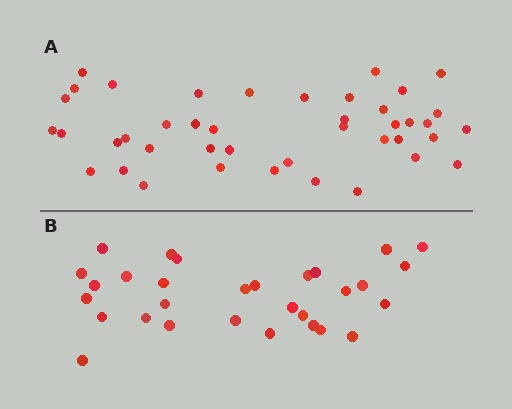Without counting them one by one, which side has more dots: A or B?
Region A (the top region) has more dots.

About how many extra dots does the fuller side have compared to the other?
Region A has roughly 12 or so more dots than region B.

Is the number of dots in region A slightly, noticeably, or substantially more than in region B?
Region A has noticeably more, but not dramatically so. The ratio is roughly 1.4 to 1.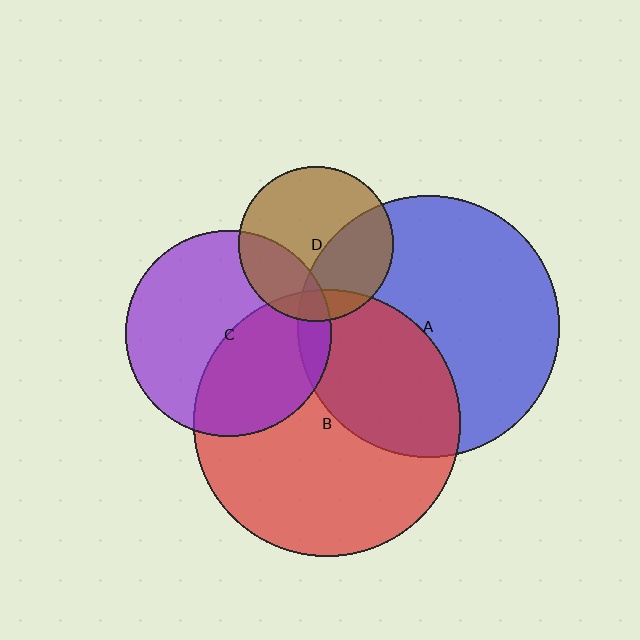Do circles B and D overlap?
Yes.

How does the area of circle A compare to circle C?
Approximately 1.6 times.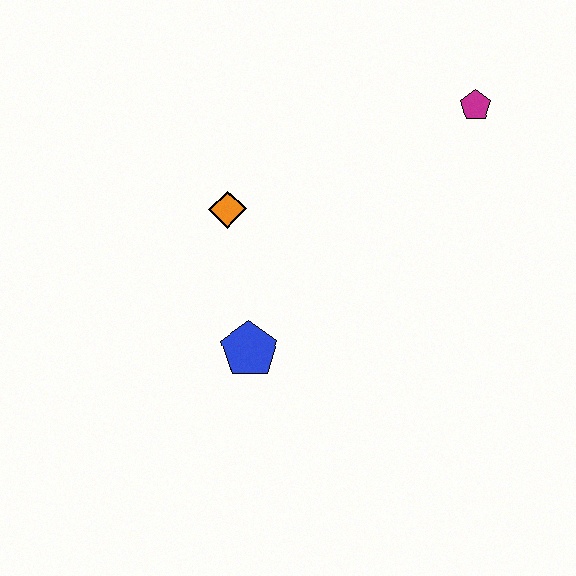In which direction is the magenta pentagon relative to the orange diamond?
The magenta pentagon is to the right of the orange diamond.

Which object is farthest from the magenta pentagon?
The blue pentagon is farthest from the magenta pentagon.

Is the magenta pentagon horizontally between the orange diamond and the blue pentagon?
No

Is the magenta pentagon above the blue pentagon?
Yes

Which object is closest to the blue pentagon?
The orange diamond is closest to the blue pentagon.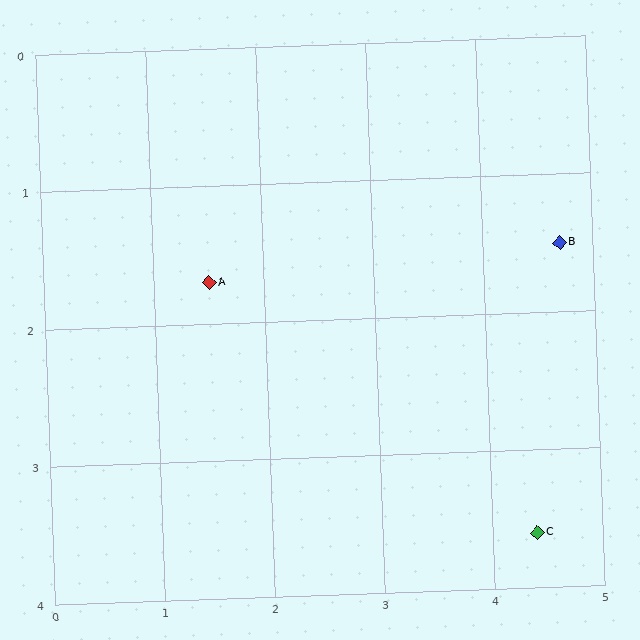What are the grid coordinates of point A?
Point A is at approximately (1.5, 1.7).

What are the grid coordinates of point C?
Point C is at approximately (4.4, 3.6).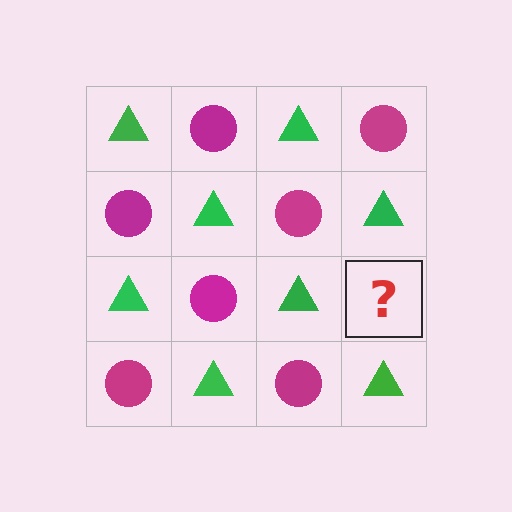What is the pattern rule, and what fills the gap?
The rule is that it alternates green triangle and magenta circle in a checkerboard pattern. The gap should be filled with a magenta circle.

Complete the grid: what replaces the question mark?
The question mark should be replaced with a magenta circle.